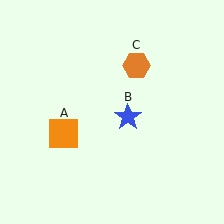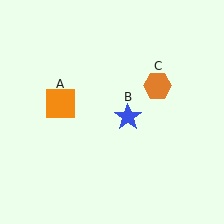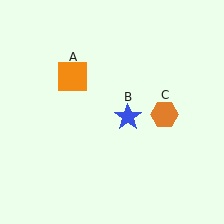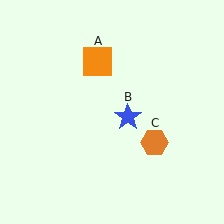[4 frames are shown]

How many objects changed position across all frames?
2 objects changed position: orange square (object A), orange hexagon (object C).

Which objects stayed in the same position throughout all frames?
Blue star (object B) remained stationary.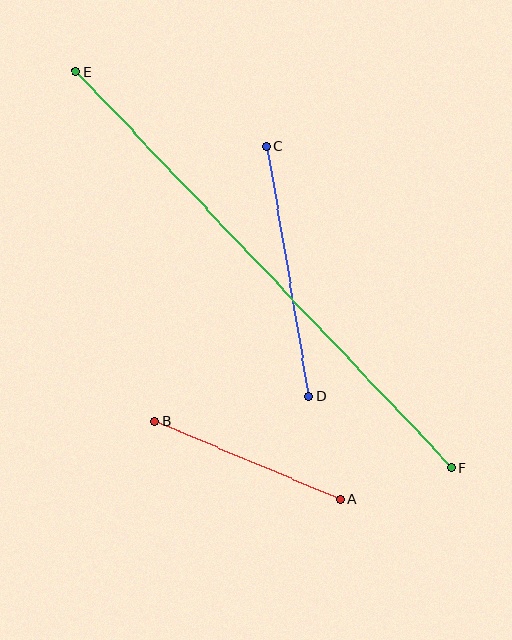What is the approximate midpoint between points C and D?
The midpoint is at approximately (288, 271) pixels.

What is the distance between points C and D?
The distance is approximately 253 pixels.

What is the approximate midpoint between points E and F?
The midpoint is at approximately (264, 269) pixels.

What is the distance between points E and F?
The distance is approximately 546 pixels.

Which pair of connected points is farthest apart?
Points E and F are farthest apart.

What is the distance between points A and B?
The distance is approximately 201 pixels.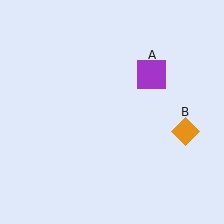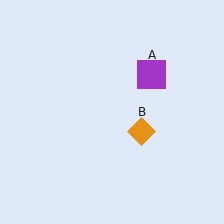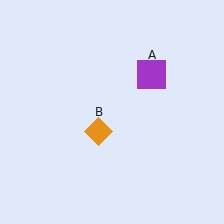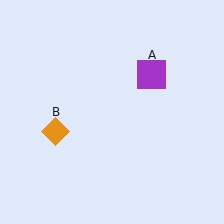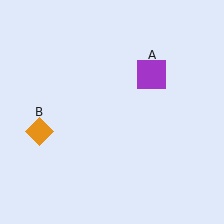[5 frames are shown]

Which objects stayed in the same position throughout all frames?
Purple square (object A) remained stationary.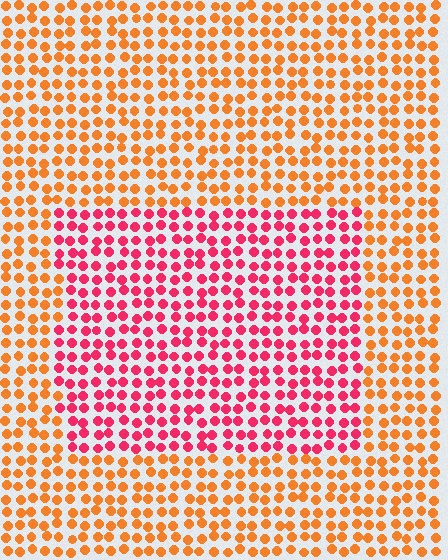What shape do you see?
I see a rectangle.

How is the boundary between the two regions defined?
The boundary is defined purely by a slight shift in hue (about 45 degrees). Spacing, size, and orientation are identical on both sides.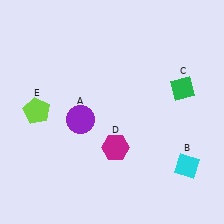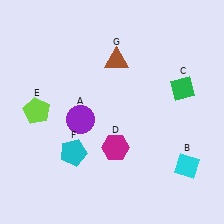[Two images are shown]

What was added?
A cyan pentagon (F), a brown triangle (G) were added in Image 2.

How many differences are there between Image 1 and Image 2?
There are 2 differences between the two images.